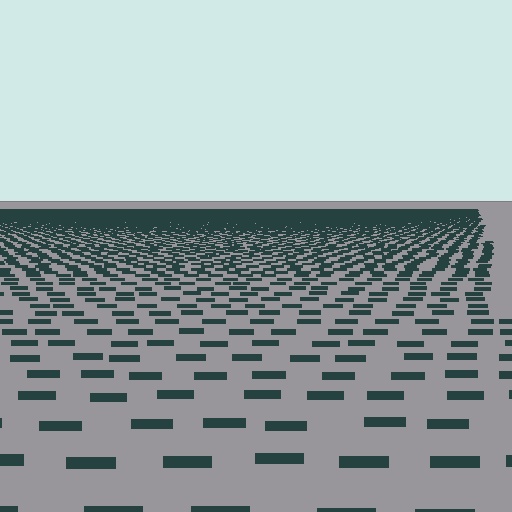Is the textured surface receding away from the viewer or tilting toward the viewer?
The surface is receding away from the viewer. Texture elements get smaller and denser toward the top.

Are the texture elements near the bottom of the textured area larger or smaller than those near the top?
Larger. Near the bottom, elements are closer to the viewer and appear at a bigger on-screen size.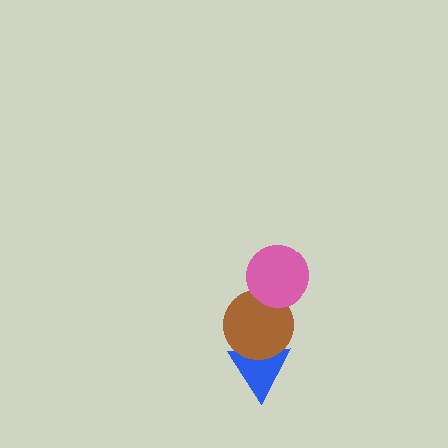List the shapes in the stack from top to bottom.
From top to bottom: the pink circle, the brown circle, the blue triangle.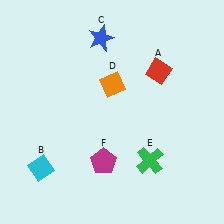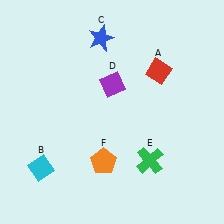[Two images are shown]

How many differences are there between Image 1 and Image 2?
There are 2 differences between the two images.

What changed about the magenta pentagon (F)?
In Image 1, F is magenta. In Image 2, it changed to orange.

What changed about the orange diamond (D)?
In Image 1, D is orange. In Image 2, it changed to purple.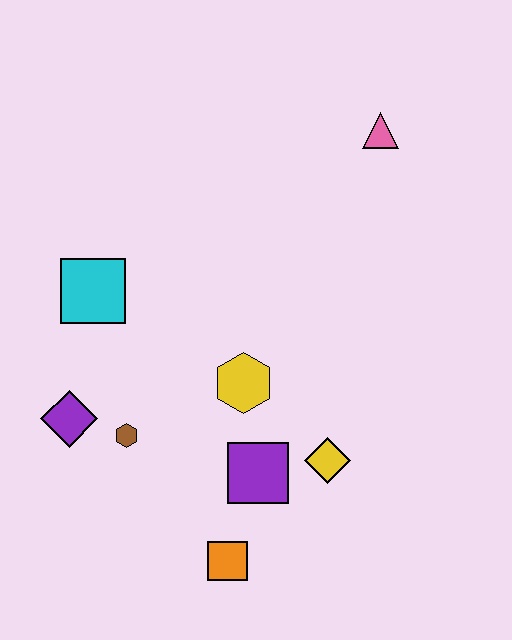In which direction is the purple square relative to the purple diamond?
The purple square is to the right of the purple diamond.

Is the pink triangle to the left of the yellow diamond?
No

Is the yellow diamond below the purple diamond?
Yes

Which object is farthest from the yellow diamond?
The pink triangle is farthest from the yellow diamond.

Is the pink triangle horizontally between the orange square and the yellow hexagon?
No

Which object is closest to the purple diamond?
The brown hexagon is closest to the purple diamond.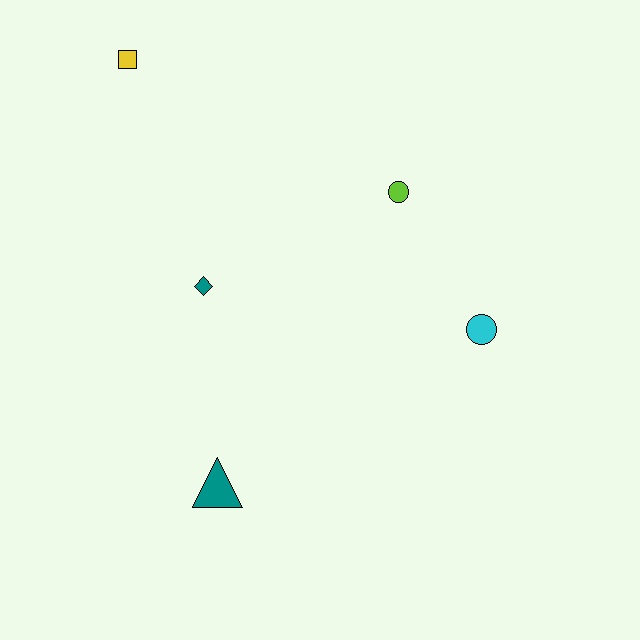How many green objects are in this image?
There are no green objects.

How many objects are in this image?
There are 5 objects.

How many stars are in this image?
There are no stars.